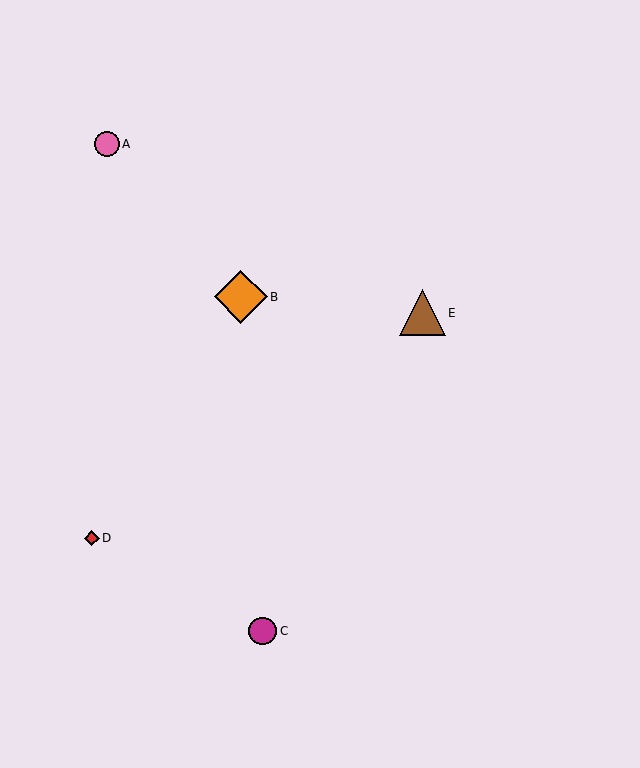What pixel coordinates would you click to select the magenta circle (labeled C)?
Click at (263, 631) to select the magenta circle C.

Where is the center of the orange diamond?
The center of the orange diamond is at (241, 297).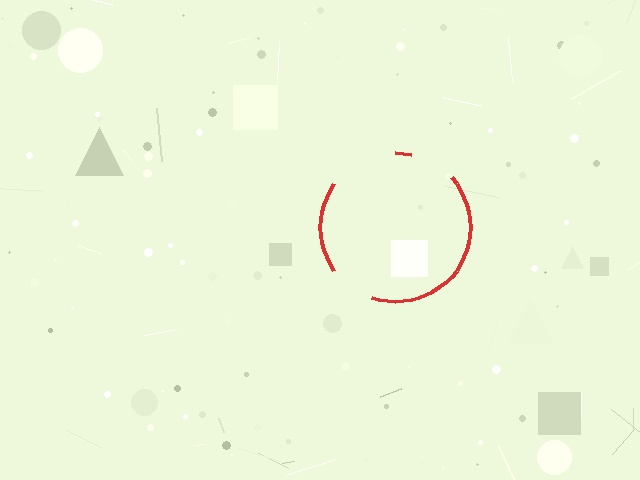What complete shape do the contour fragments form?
The contour fragments form a circle.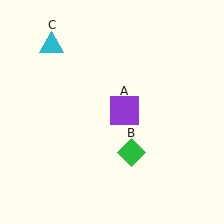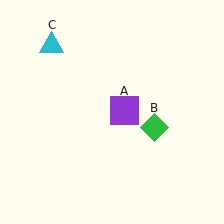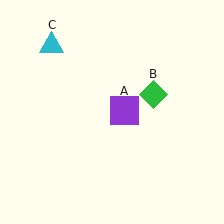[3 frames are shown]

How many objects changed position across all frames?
1 object changed position: green diamond (object B).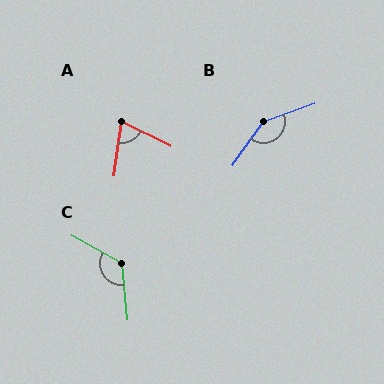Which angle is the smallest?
A, at approximately 72 degrees.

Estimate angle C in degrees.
Approximately 125 degrees.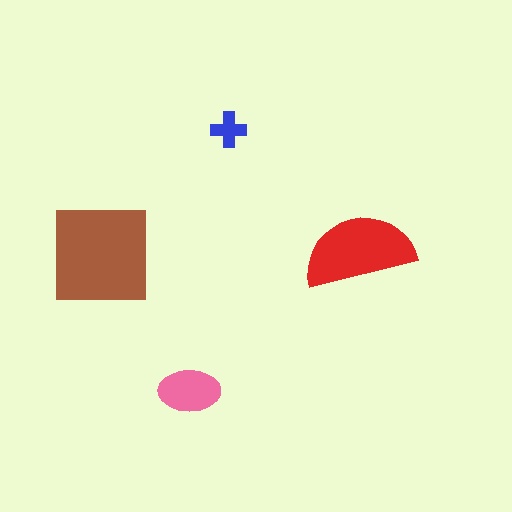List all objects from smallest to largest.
The blue cross, the pink ellipse, the red semicircle, the brown square.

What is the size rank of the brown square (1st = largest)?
1st.